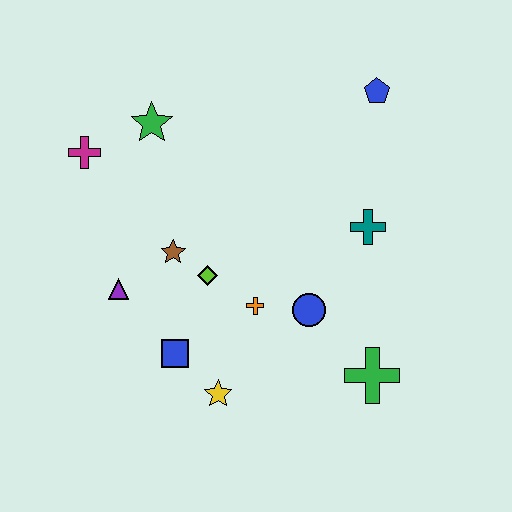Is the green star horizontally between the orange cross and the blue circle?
No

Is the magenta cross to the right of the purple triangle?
No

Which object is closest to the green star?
The magenta cross is closest to the green star.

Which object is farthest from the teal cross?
The magenta cross is farthest from the teal cross.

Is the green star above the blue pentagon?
No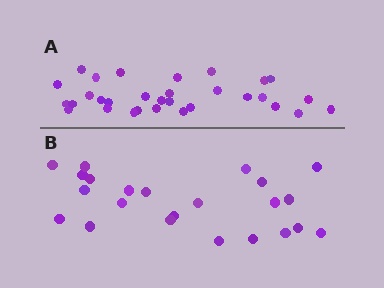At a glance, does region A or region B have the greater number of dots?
Region A (the top region) has more dots.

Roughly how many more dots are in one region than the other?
Region A has roughly 8 or so more dots than region B.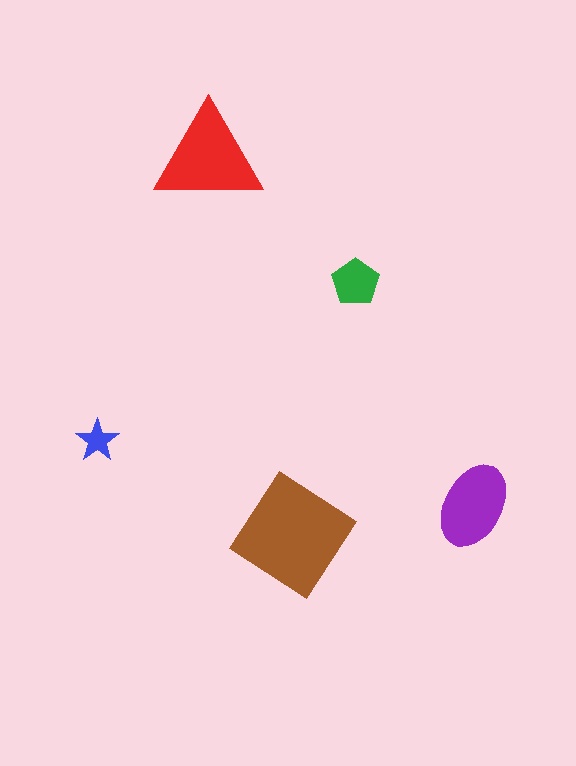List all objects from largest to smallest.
The brown diamond, the red triangle, the purple ellipse, the green pentagon, the blue star.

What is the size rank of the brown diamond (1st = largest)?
1st.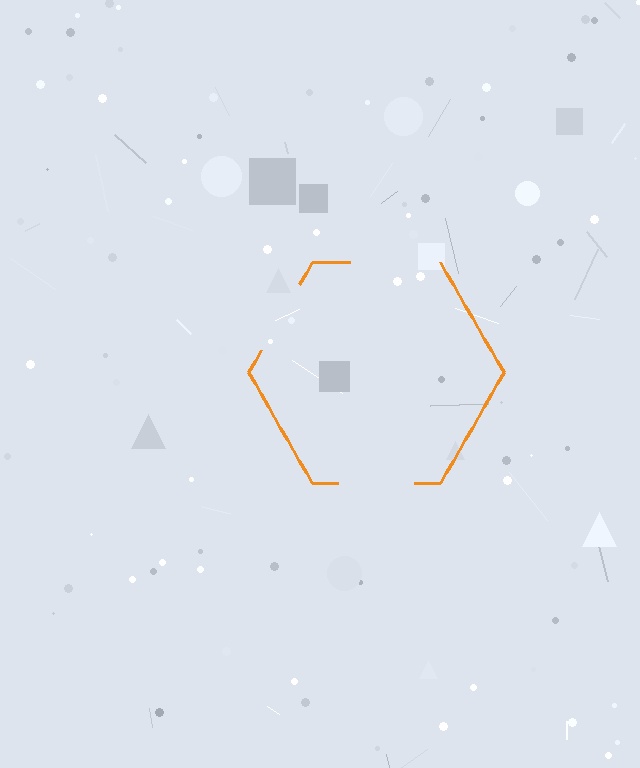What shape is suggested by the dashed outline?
The dashed outline suggests a hexagon.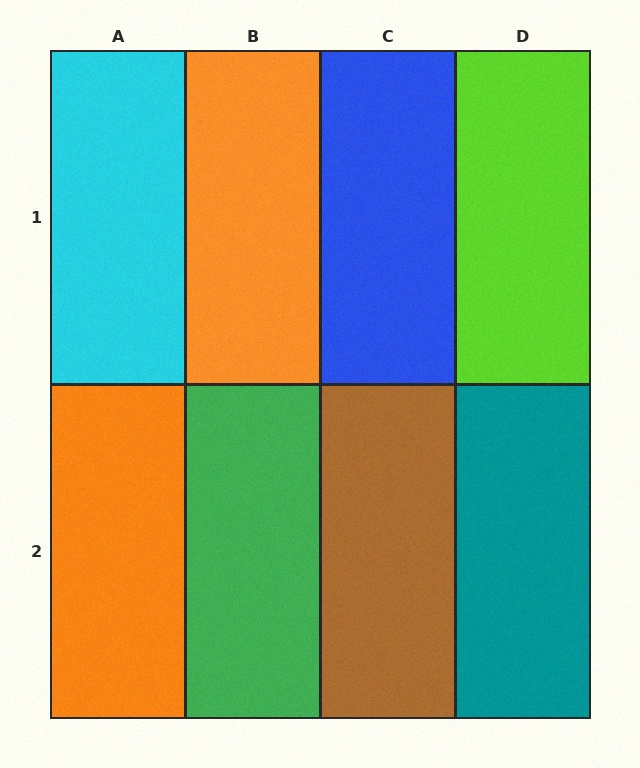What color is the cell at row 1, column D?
Lime.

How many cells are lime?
1 cell is lime.